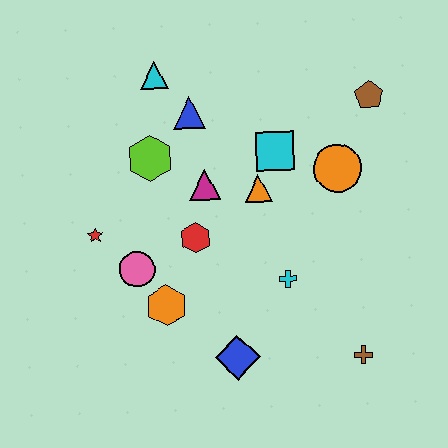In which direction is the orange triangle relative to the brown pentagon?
The orange triangle is to the left of the brown pentagon.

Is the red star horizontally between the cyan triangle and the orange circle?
No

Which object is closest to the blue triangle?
The cyan triangle is closest to the blue triangle.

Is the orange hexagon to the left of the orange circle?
Yes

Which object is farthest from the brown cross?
The cyan triangle is farthest from the brown cross.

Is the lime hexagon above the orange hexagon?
Yes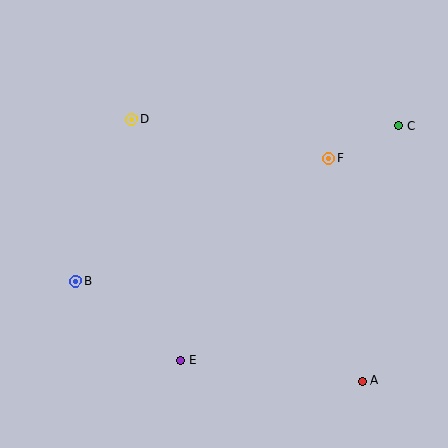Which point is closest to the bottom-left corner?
Point B is closest to the bottom-left corner.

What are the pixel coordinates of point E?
Point E is at (181, 360).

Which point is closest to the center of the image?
Point F at (328, 159) is closest to the center.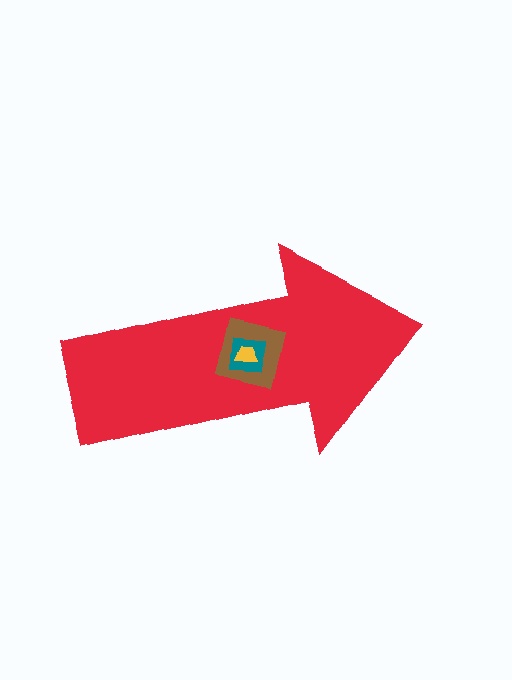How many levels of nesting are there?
4.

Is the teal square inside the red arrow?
Yes.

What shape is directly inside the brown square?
The teal square.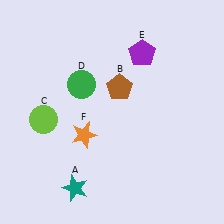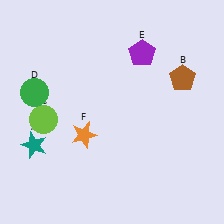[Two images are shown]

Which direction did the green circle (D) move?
The green circle (D) moved left.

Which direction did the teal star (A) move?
The teal star (A) moved up.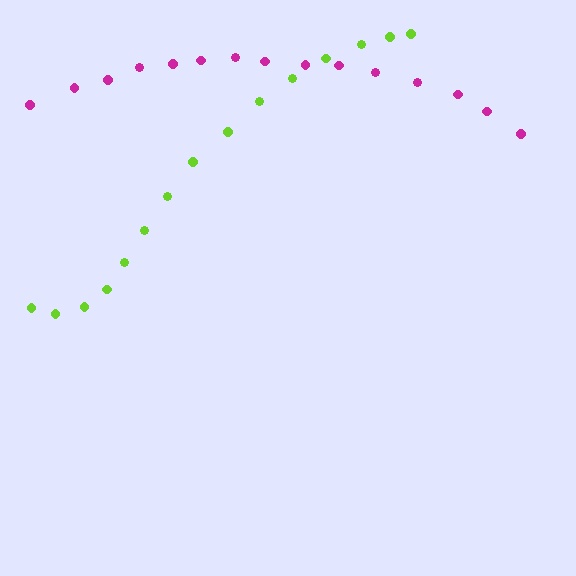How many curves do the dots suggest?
There are 2 distinct paths.